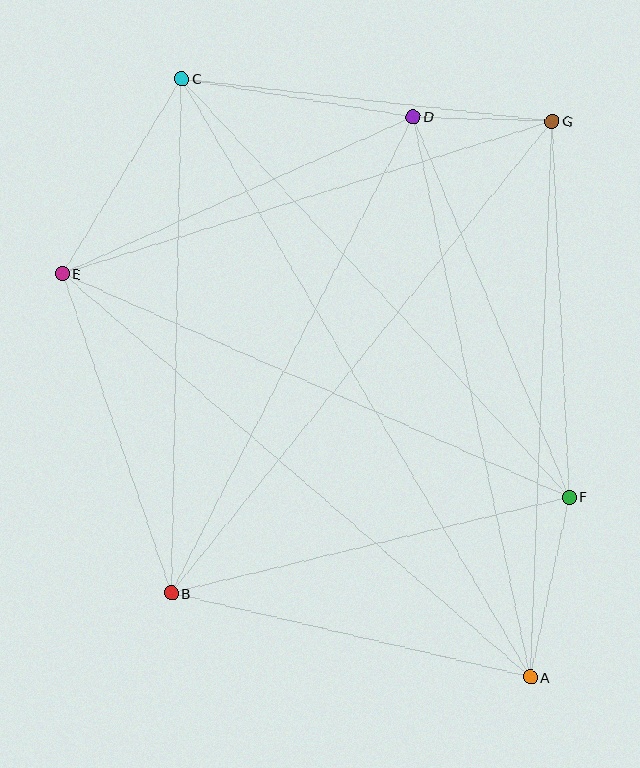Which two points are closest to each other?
Points D and G are closest to each other.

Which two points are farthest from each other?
Points A and C are farthest from each other.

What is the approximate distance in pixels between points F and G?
The distance between F and G is approximately 376 pixels.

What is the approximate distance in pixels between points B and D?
The distance between B and D is approximately 534 pixels.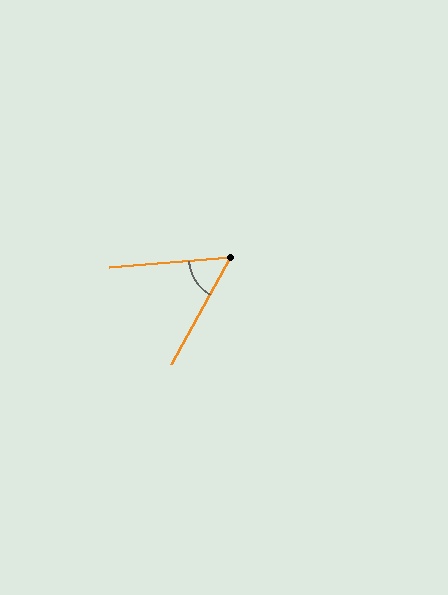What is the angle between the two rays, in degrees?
Approximately 56 degrees.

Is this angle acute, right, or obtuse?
It is acute.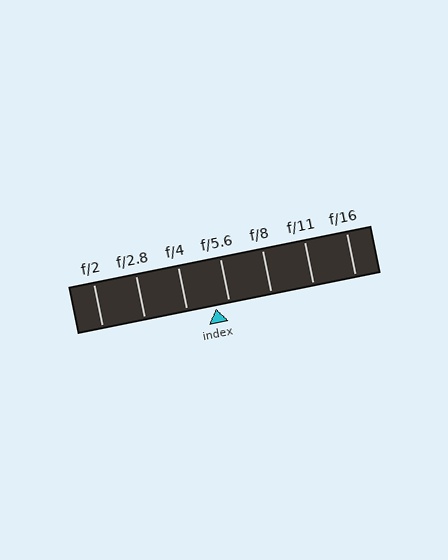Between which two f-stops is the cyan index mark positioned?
The index mark is between f/4 and f/5.6.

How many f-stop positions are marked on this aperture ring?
There are 7 f-stop positions marked.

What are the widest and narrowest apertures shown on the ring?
The widest aperture shown is f/2 and the narrowest is f/16.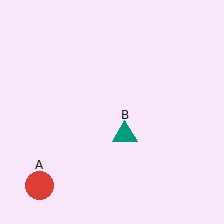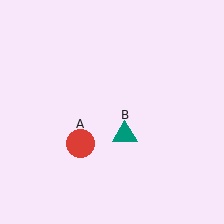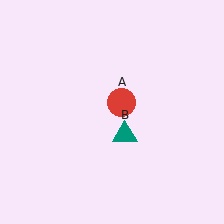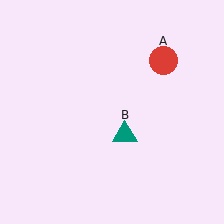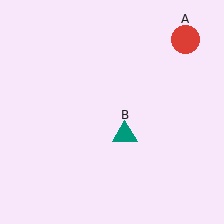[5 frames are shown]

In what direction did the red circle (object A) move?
The red circle (object A) moved up and to the right.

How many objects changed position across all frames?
1 object changed position: red circle (object A).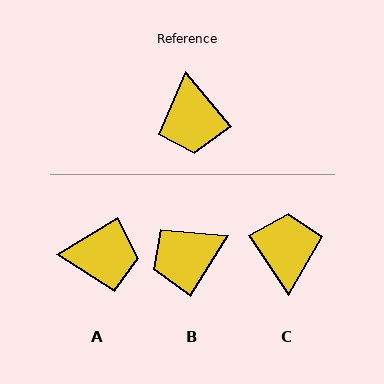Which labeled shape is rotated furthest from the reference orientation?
C, about 173 degrees away.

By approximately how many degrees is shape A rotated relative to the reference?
Approximately 81 degrees counter-clockwise.